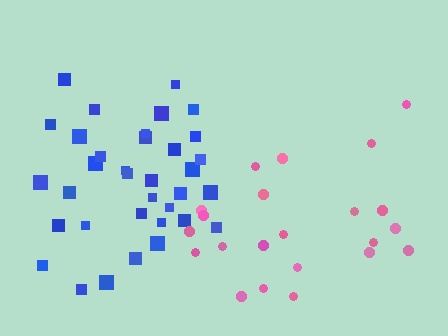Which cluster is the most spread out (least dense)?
Pink.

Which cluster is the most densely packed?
Blue.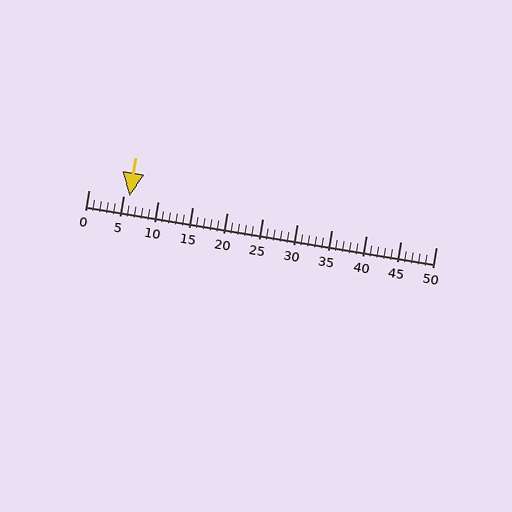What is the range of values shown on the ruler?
The ruler shows values from 0 to 50.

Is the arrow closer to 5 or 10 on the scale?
The arrow is closer to 5.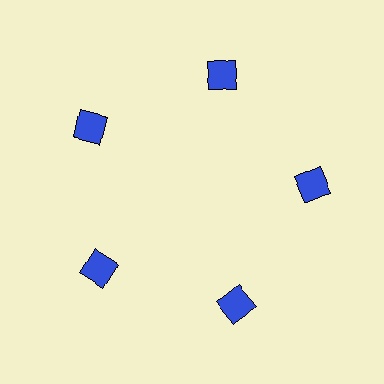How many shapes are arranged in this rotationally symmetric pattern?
There are 5 shapes, arranged in 5 groups of 1.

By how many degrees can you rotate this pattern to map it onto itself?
The pattern maps onto itself every 72 degrees of rotation.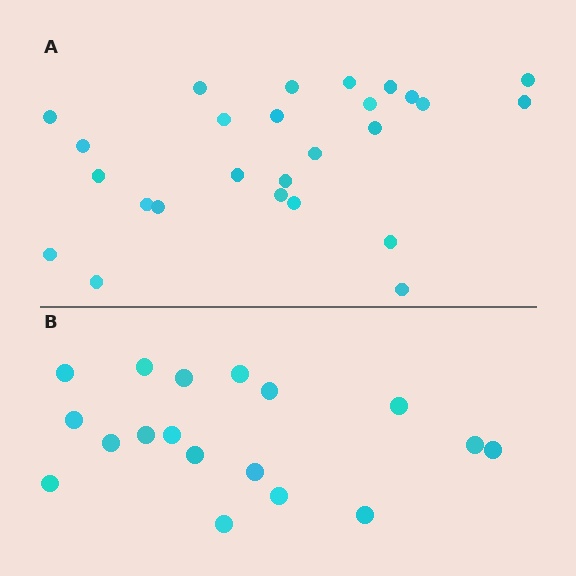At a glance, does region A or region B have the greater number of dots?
Region A (the top region) has more dots.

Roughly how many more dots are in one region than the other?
Region A has roughly 8 or so more dots than region B.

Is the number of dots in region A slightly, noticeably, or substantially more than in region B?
Region A has noticeably more, but not dramatically so. The ratio is roughly 1.4 to 1.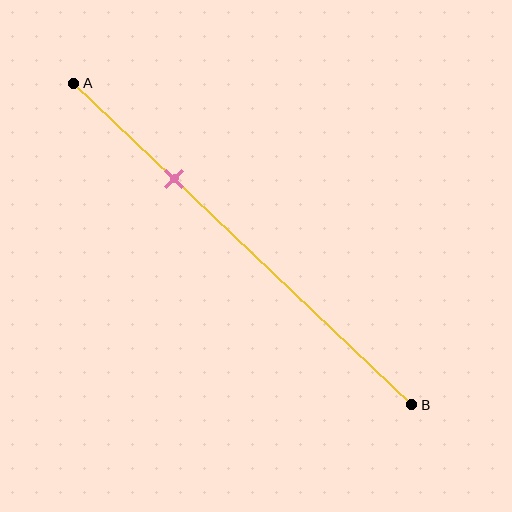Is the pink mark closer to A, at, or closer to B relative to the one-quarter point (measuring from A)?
The pink mark is closer to point B than the one-quarter point of segment AB.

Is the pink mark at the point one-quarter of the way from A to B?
No, the mark is at about 30% from A, not at the 25% one-quarter point.